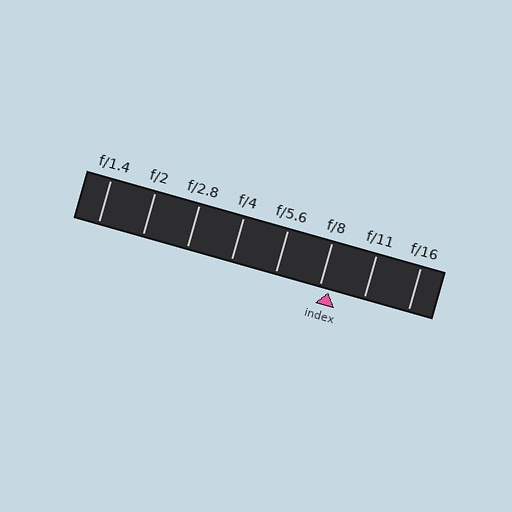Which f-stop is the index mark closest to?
The index mark is closest to f/8.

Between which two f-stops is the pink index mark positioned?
The index mark is between f/8 and f/11.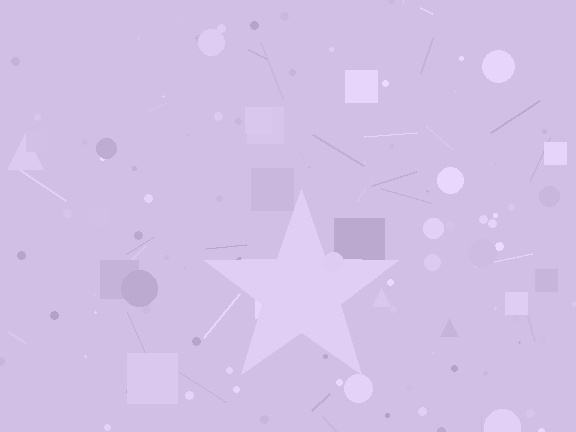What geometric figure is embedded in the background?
A star is embedded in the background.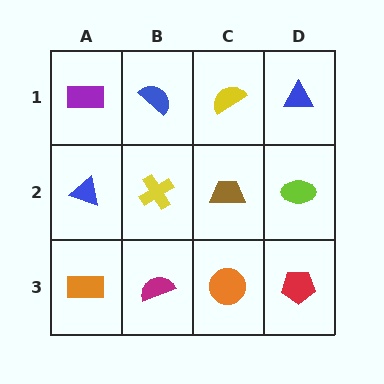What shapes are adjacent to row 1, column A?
A blue triangle (row 2, column A), a blue semicircle (row 1, column B).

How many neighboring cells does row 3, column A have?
2.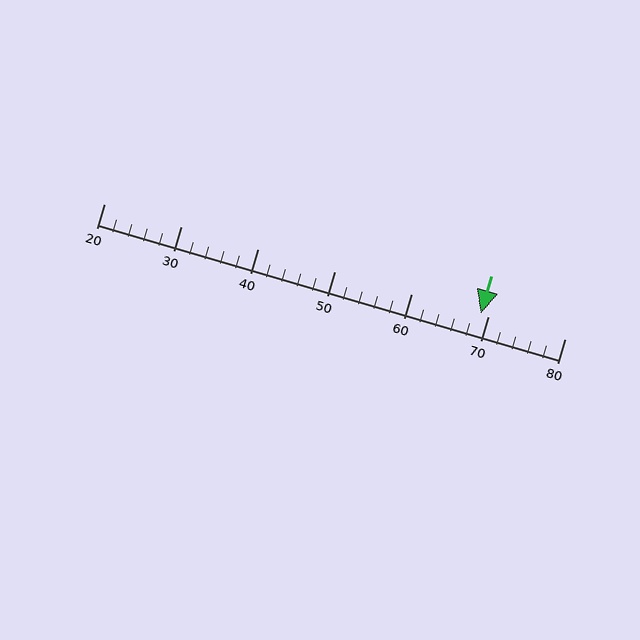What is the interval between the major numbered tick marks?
The major tick marks are spaced 10 units apart.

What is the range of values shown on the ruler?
The ruler shows values from 20 to 80.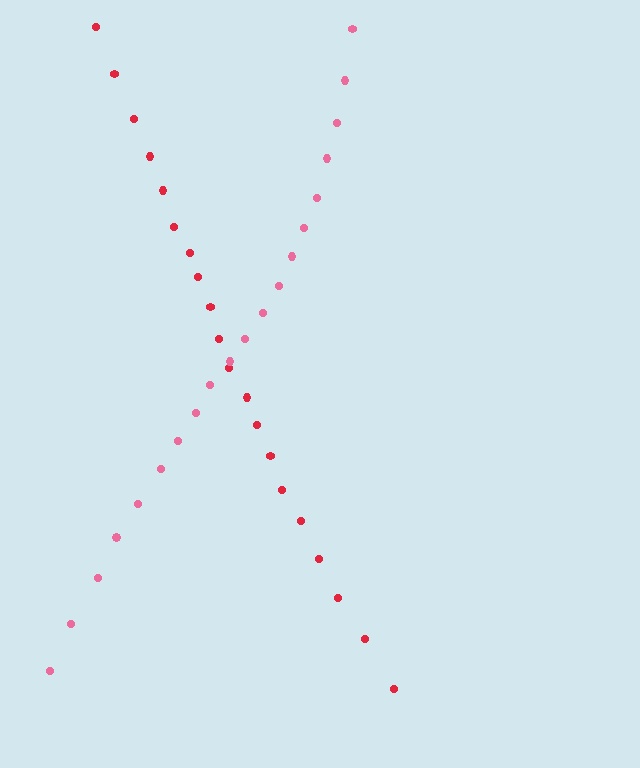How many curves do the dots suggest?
There are 2 distinct paths.